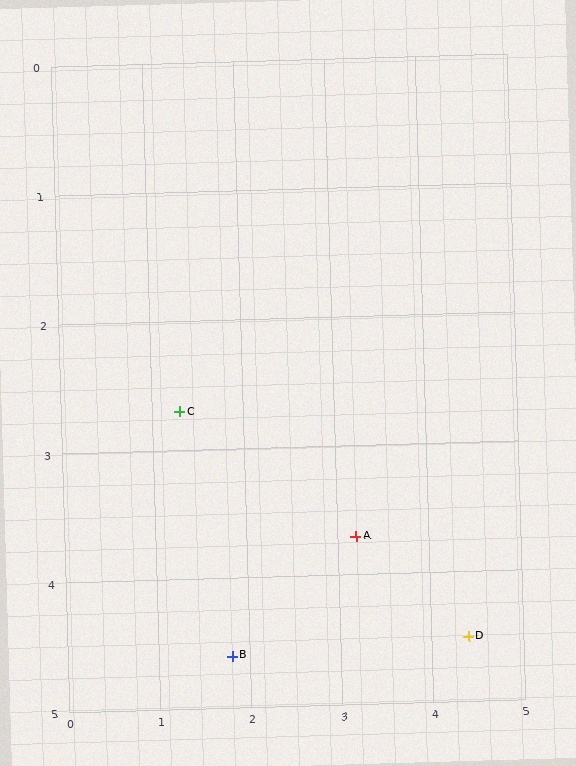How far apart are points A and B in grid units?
Points A and B are about 1.7 grid units apart.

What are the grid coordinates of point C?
Point C is at approximately (1.3, 2.7).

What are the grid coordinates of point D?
Point D is at approximately (4.4, 4.5).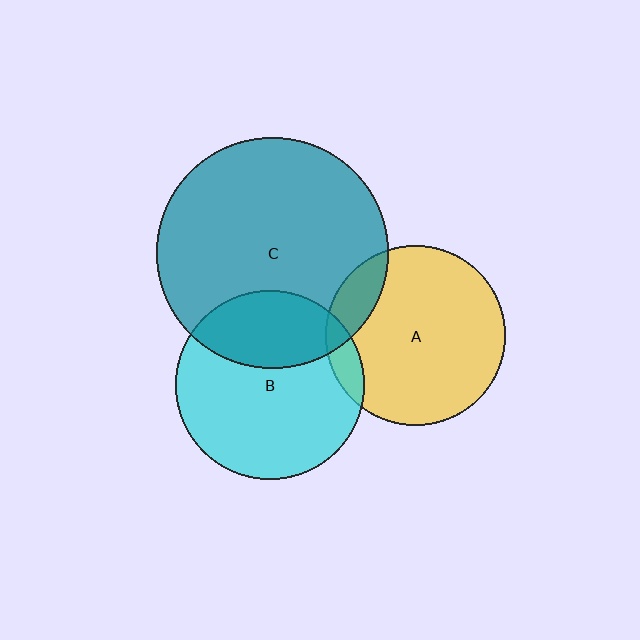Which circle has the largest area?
Circle C (teal).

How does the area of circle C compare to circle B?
Approximately 1.5 times.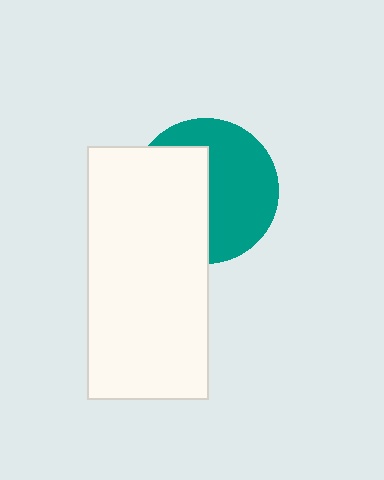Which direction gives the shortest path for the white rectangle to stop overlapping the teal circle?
Moving left gives the shortest separation.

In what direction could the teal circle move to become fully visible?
The teal circle could move right. That would shift it out from behind the white rectangle entirely.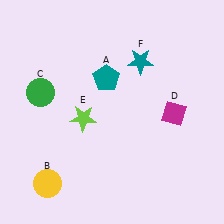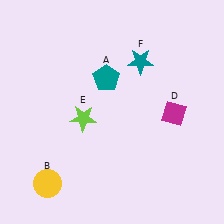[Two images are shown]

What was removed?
The green circle (C) was removed in Image 2.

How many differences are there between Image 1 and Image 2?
There is 1 difference between the two images.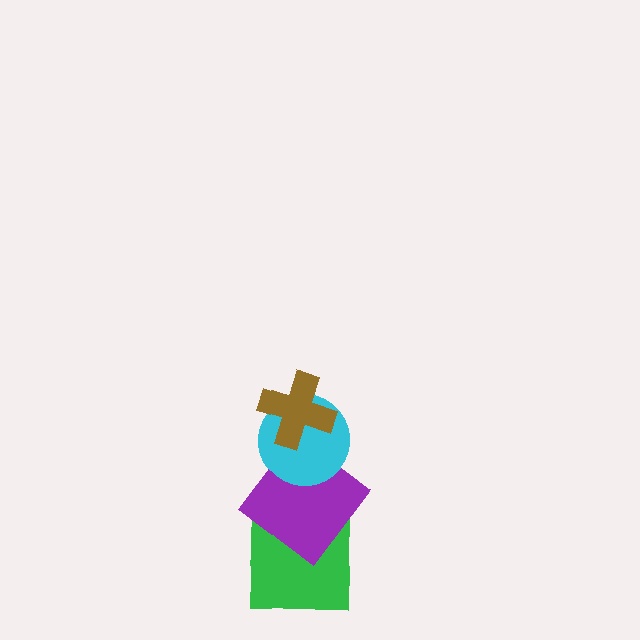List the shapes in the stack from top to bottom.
From top to bottom: the brown cross, the cyan circle, the purple diamond, the green square.